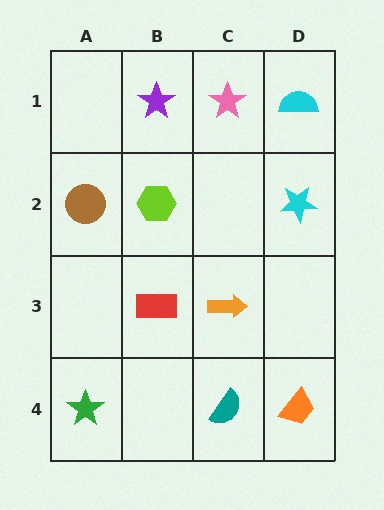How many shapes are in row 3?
2 shapes.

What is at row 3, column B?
A red rectangle.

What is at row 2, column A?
A brown circle.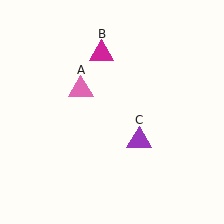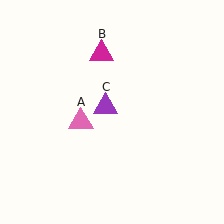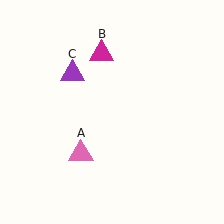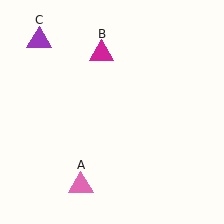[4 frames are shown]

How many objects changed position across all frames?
2 objects changed position: pink triangle (object A), purple triangle (object C).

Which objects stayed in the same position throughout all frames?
Magenta triangle (object B) remained stationary.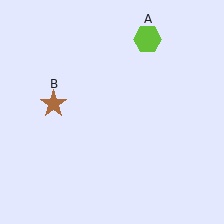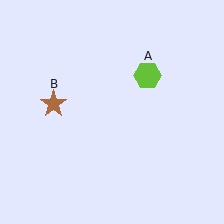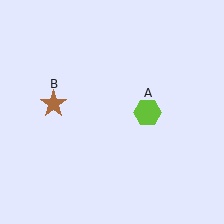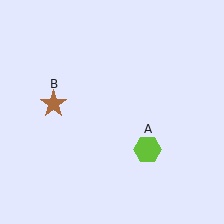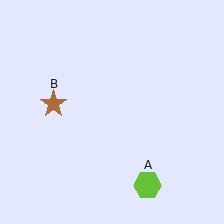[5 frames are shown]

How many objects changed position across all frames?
1 object changed position: lime hexagon (object A).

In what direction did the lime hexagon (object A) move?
The lime hexagon (object A) moved down.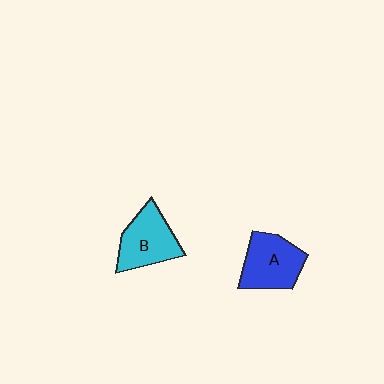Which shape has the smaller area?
Shape B (cyan).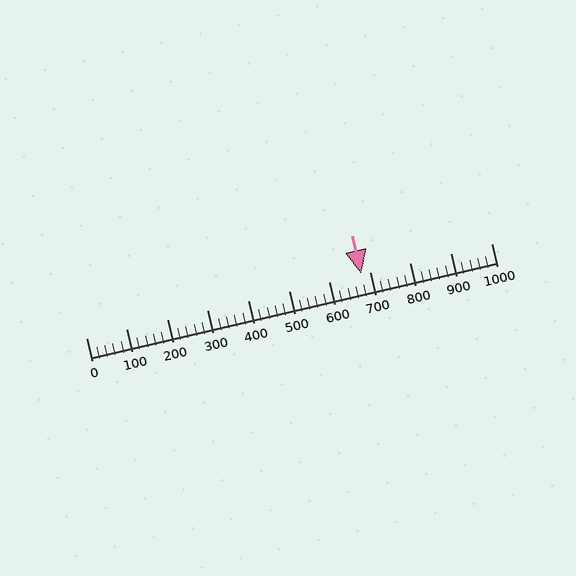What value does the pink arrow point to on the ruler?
The pink arrow points to approximately 680.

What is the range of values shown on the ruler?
The ruler shows values from 0 to 1000.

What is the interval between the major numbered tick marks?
The major tick marks are spaced 100 units apart.